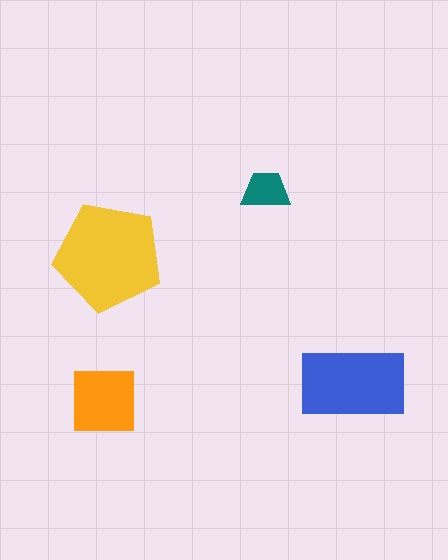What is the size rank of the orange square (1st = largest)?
3rd.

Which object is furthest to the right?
The blue rectangle is rightmost.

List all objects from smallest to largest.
The teal trapezoid, the orange square, the blue rectangle, the yellow pentagon.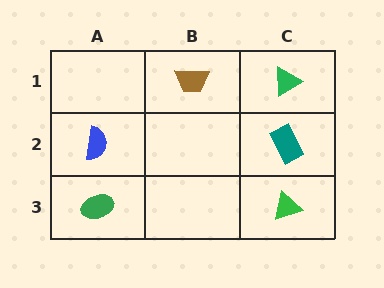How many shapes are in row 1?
2 shapes.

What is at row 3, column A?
A green ellipse.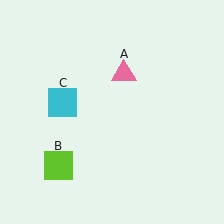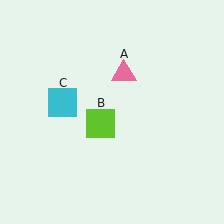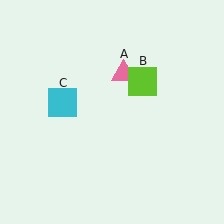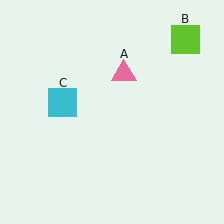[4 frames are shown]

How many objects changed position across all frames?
1 object changed position: lime square (object B).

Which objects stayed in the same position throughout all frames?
Pink triangle (object A) and cyan square (object C) remained stationary.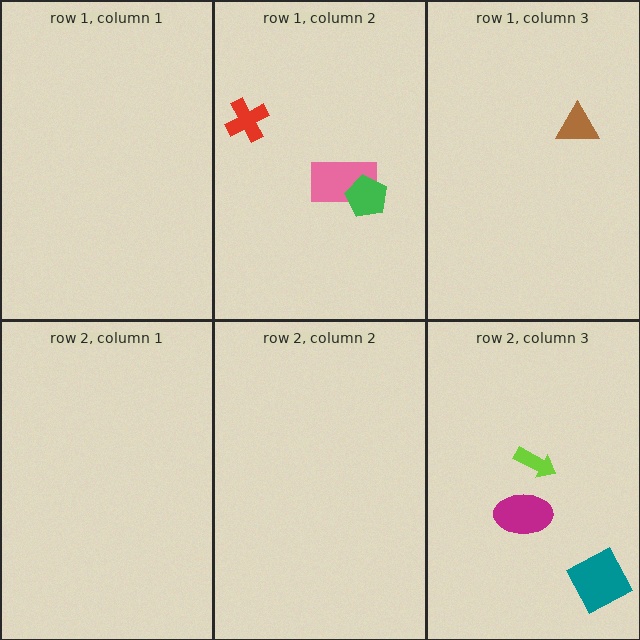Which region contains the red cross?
The row 1, column 2 region.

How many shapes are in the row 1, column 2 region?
3.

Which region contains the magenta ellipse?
The row 2, column 3 region.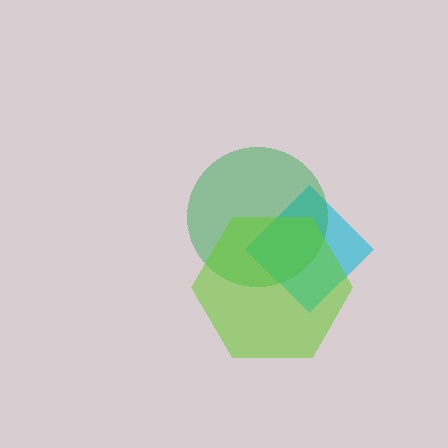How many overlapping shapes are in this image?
There are 3 overlapping shapes in the image.